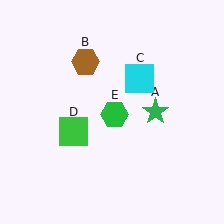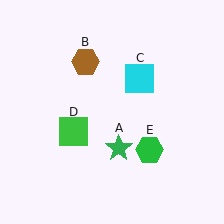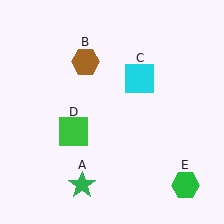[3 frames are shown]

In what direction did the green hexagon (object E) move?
The green hexagon (object E) moved down and to the right.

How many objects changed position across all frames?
2 objects changed position: green star (object A), green hexagon (object E).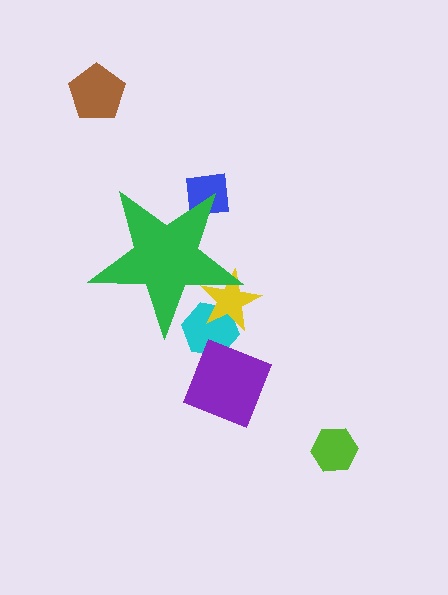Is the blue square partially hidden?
Yes, the blue square is partially hidden behind the green star.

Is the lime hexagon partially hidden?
No, the lime hexagon is fully visible.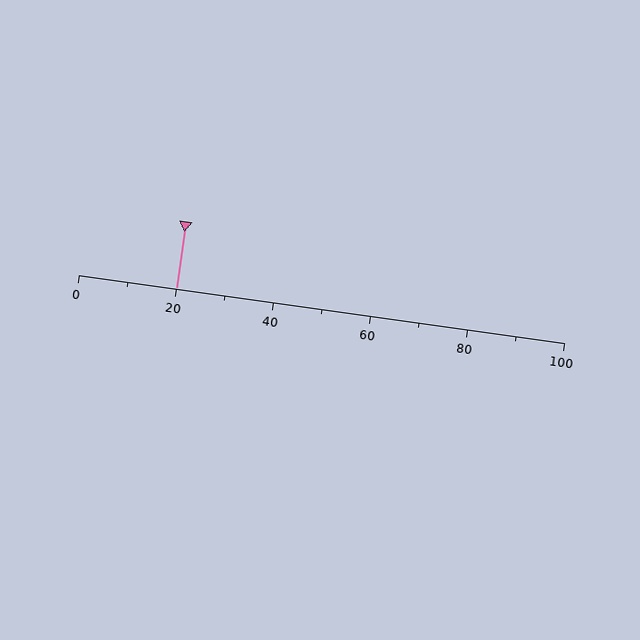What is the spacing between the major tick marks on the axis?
The major ticks are spaced 20 apart.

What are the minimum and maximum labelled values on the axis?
The axis runs from 0 to 100.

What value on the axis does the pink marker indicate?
The marker indicates approximately 20.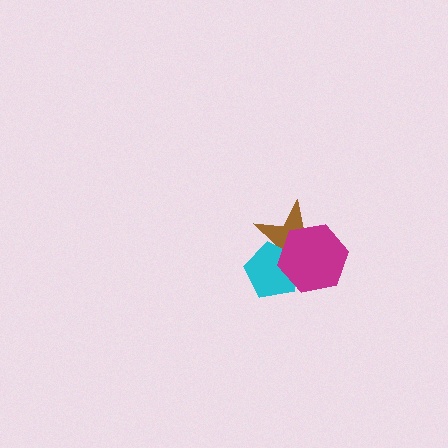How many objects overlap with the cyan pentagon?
2 objects overlap with the cyan pentagon.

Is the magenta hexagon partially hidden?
No, no other shape covers it.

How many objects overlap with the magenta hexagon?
2 objects overlap with the magenta hexagon.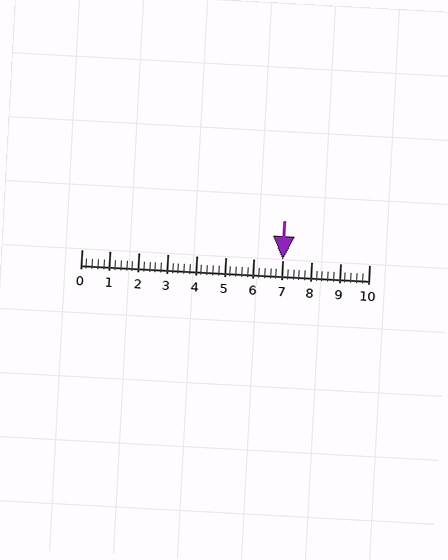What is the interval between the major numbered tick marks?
The major tick marks are spaced 1 units apart.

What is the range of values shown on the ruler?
The ruler shows values from 0 to 10.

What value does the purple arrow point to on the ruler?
The purple arrow points to approximately 7.0.